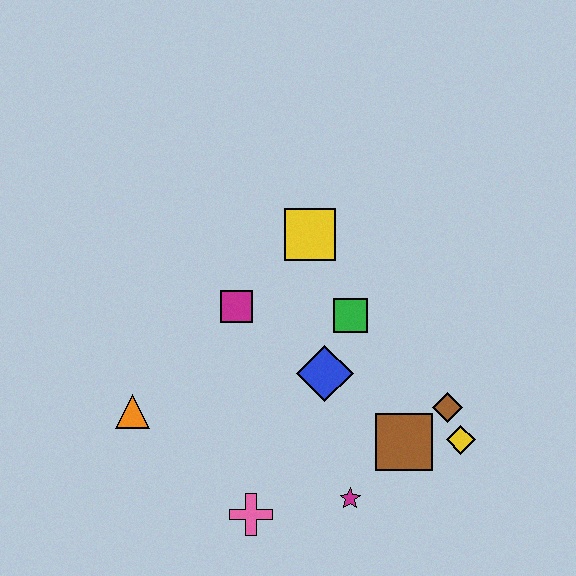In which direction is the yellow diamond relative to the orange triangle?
The yellow diamond is to the right of the orange triangle.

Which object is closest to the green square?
The blue diamond is closest to the green square.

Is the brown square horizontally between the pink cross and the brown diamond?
Yes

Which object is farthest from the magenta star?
The yellow square is farthest from the magenta star.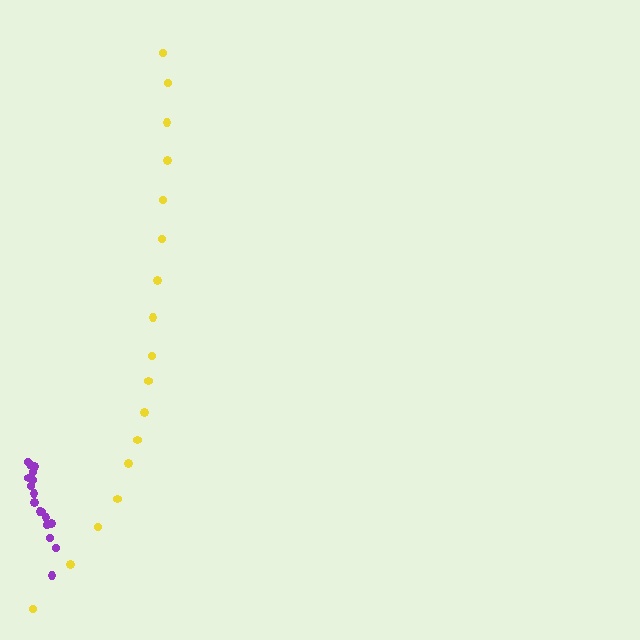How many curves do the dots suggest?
There are 2 distinct paths.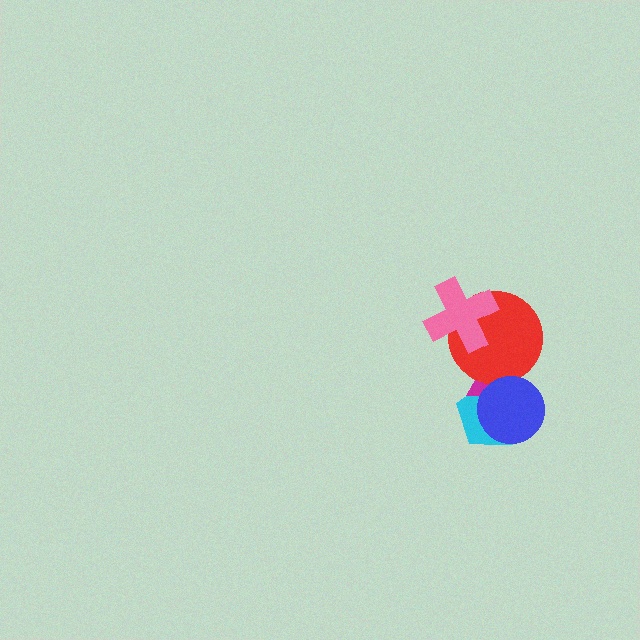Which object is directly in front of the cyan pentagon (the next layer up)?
The magenta triangle is directly in front of the cyan pentagon.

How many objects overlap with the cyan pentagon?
2 objects overlap with the cyan pentagon.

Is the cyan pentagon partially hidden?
Yes, it is partially covered by another shape.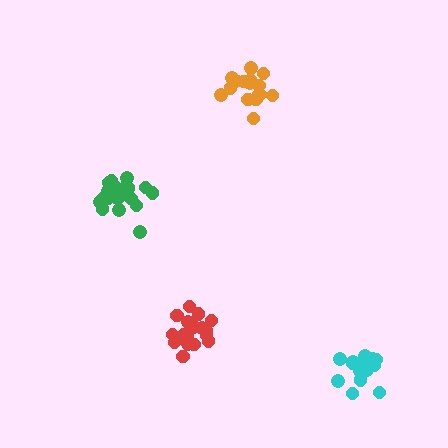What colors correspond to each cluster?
The clusters are colored: cyan, red, green, orange.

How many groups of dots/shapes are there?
There are 4 groups.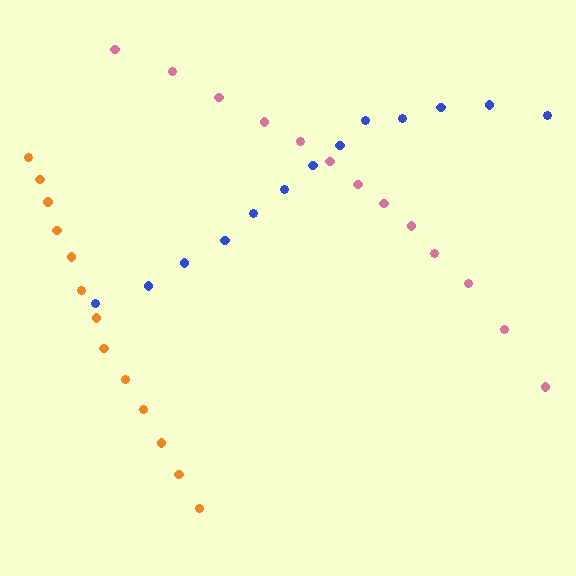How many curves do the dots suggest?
There are 3 distinct paths.